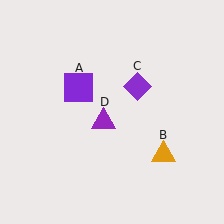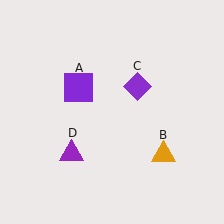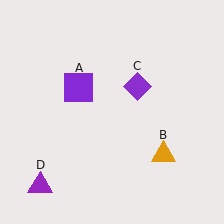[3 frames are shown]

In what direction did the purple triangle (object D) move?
The purple triangle (object D) moved down and to the left.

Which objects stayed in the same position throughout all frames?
Purple square (object A) and orange triangle (object B) and purple diamond (object C) remained stationary.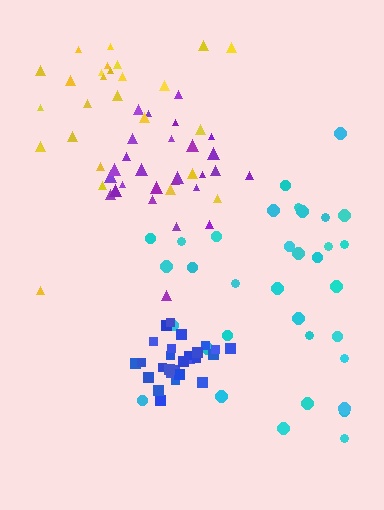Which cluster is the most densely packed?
Blue.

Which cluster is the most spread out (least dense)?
Cyan.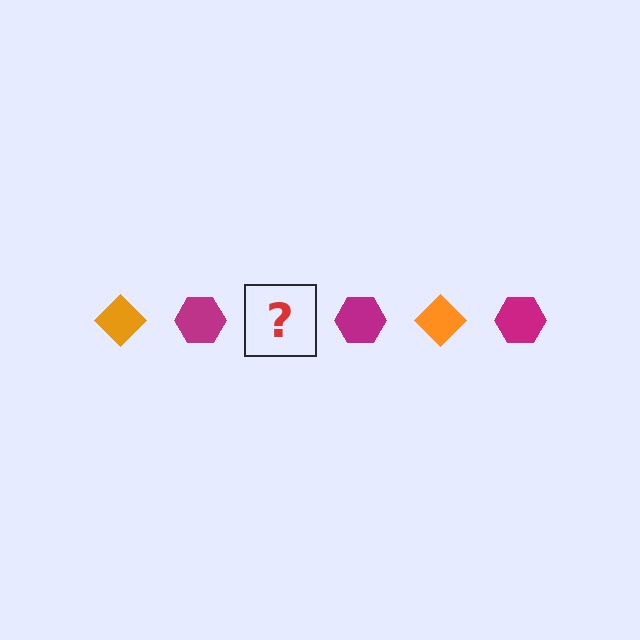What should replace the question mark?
The question mark should be replaced with an orange diamond.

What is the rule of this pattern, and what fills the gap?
The rule is that the pattern alternates between orange diamond and magenta hexagon. The gap should be filled with an orange diamond.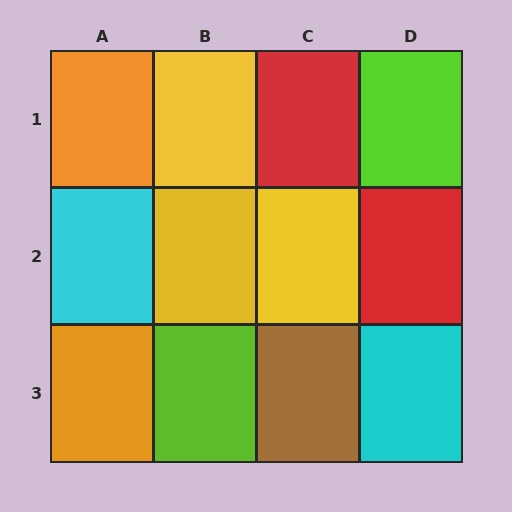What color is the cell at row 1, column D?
Lime.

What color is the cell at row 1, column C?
Red.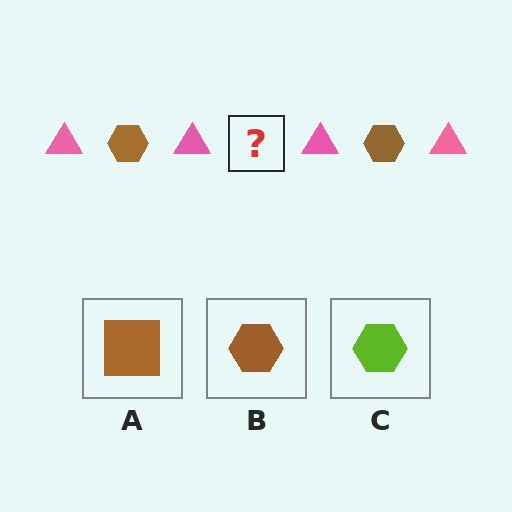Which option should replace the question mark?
Option B.